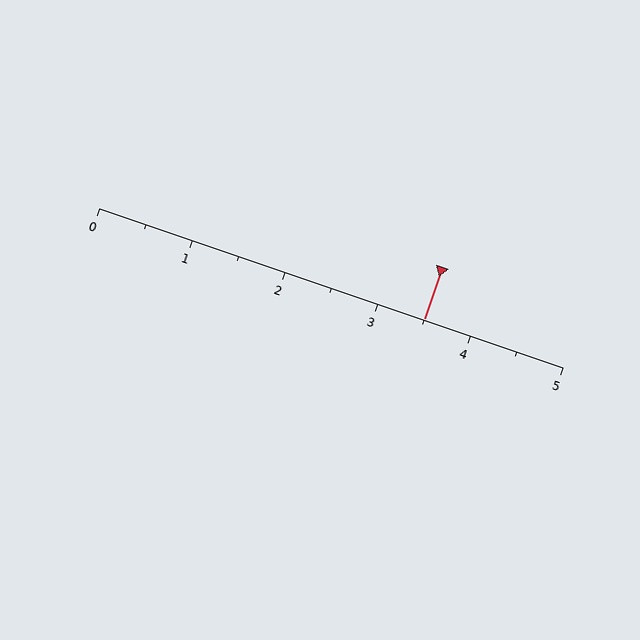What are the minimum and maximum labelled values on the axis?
The axis runs from 0 to 5.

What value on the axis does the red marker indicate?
The marker indicates approximately 3.5.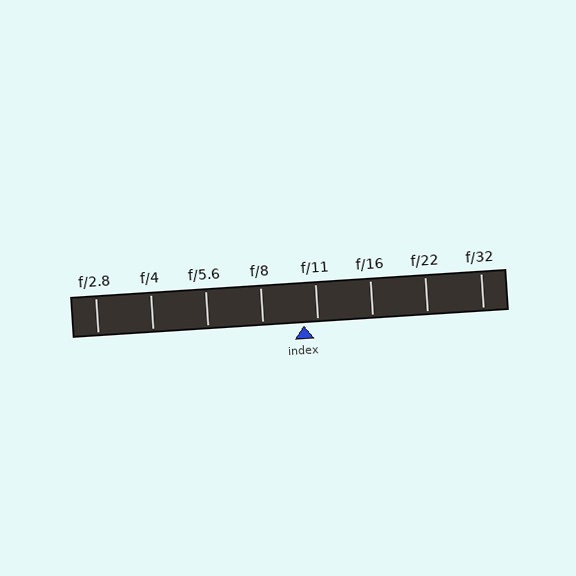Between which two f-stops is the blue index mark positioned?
The index mark is between f/8 and f/11.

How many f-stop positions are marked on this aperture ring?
There are 8 f-stop positions marked.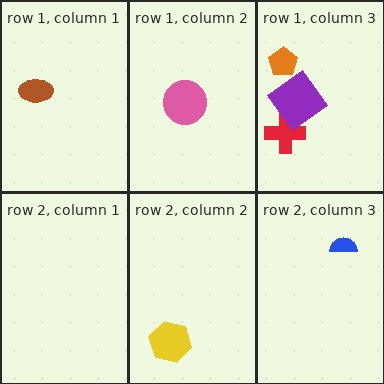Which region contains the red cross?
The row 1, column 3 region.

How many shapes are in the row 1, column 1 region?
1.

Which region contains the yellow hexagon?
The row 2, column 2 region.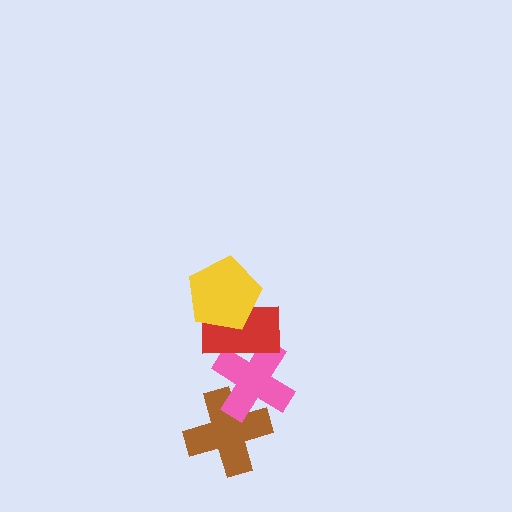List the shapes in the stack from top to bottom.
From top to bottom: the yellow pentagon, the red rectangle, the pink cross, the brown cross.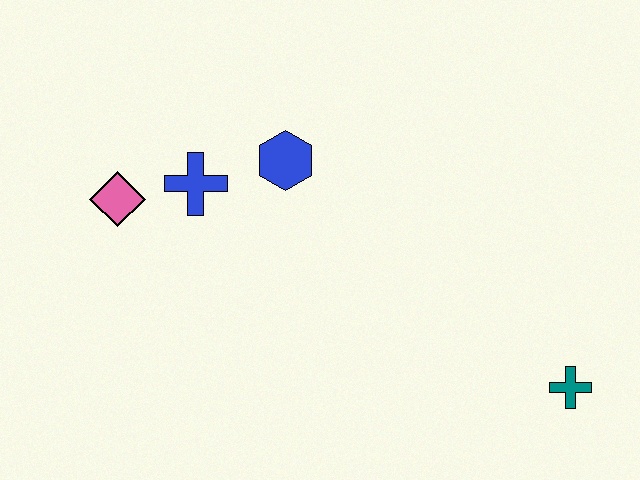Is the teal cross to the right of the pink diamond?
Yes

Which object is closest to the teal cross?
The blue hexagon is closest to the teal cross.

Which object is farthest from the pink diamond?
The teal cross is farthest from the pink diamond.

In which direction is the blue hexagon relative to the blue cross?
The blue hexagon is to the right of the blue cross.